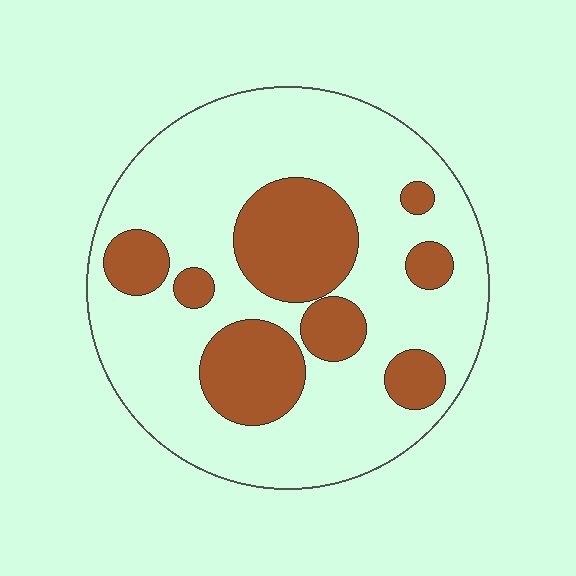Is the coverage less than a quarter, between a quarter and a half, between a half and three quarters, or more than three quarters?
Between a quarter and a half.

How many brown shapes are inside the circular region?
8.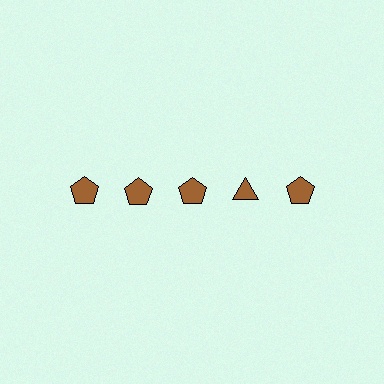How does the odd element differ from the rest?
It has a different shape: triangle instead of pentagon.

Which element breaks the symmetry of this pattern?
The brown triangle in the top row, second from right column breaks the symmetry. All other shapes are brown pentagons.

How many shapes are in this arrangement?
There are 5 shapes arranged in a grid pattern.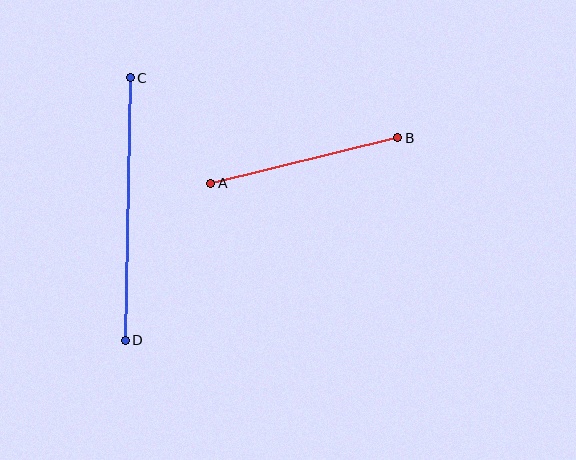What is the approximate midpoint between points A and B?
The midpoint is at approximately (304, 161) pixels.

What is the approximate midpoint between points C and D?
The midpoint is at approximately (128, 209) pixels.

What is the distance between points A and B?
The distance is approximately 192 pixels.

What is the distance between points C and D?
The distance is approximately 262 pixels.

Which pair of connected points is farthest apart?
Points C and D are farthest apart.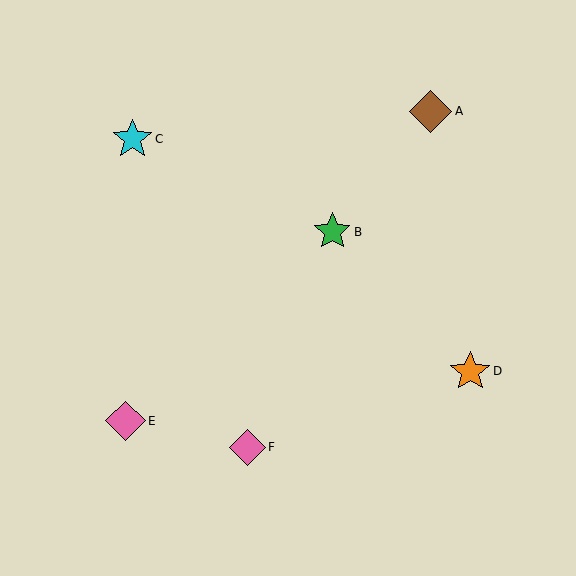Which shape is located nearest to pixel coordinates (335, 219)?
The green star (labeled B) at (332, 232) is nearest to that location.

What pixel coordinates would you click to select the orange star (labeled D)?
Click at (470, 371) to select the orange star D.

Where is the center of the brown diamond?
The center of the brown diamond is at (431, 111).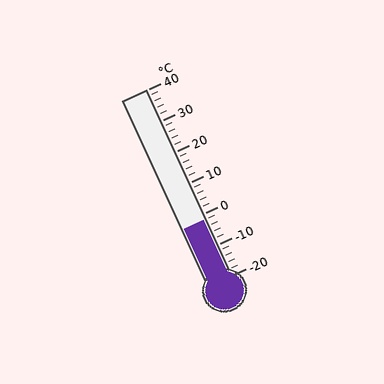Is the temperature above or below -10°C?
The temperature is above -10°C.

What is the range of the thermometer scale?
The thermometer scale ranges from -20°C to 40°C.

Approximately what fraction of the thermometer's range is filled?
The thermometer is filled to approximately 30% of its range.